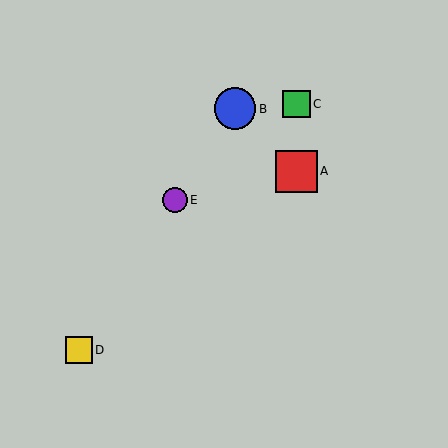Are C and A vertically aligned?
Yes, both are at x≈296.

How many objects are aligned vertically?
2 objects (A, C) are aligned vertically.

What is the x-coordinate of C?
Object C is at x≈296.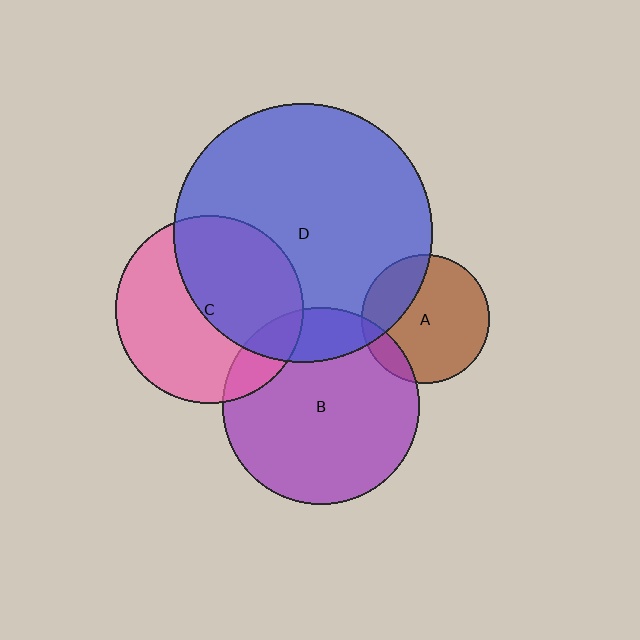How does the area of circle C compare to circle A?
Approximately 2.2 times.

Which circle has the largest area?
Circle D (blue).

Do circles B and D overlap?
Yes.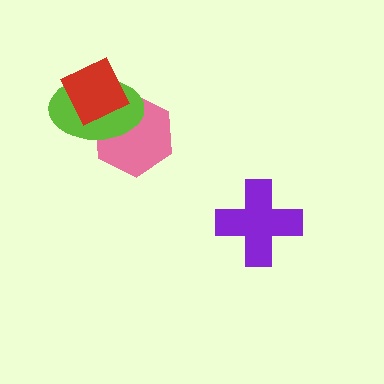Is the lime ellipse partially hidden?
Yes, it is partially covered by another shape.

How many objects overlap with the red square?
2 objects overlap with the red square.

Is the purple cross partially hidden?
No, no other shape covers it.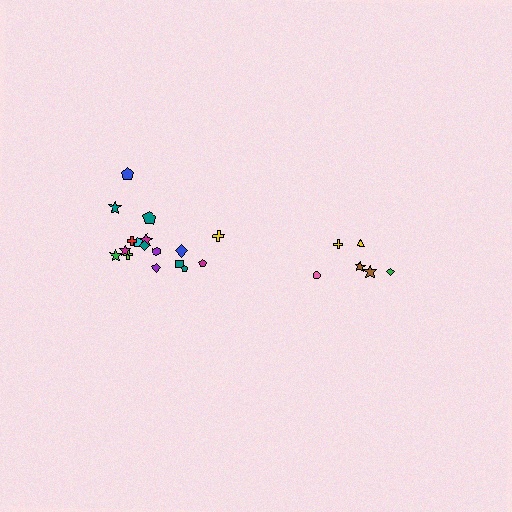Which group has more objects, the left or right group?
The left group.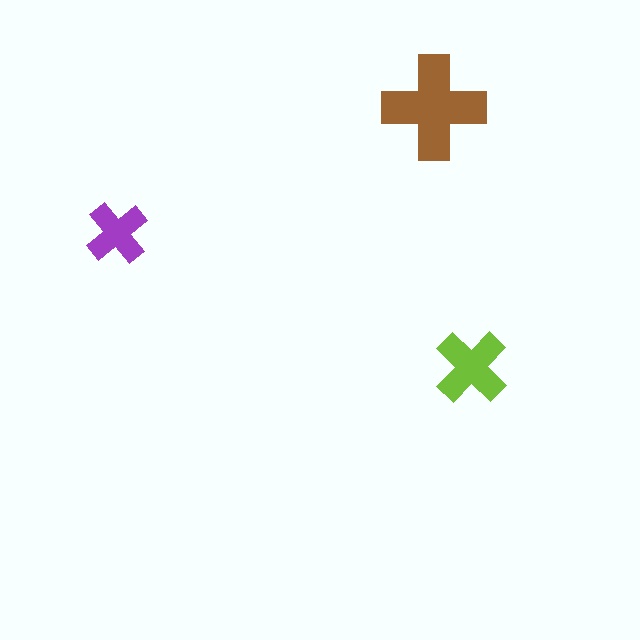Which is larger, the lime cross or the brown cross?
The brown one.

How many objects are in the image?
There are 3 objects in the image.